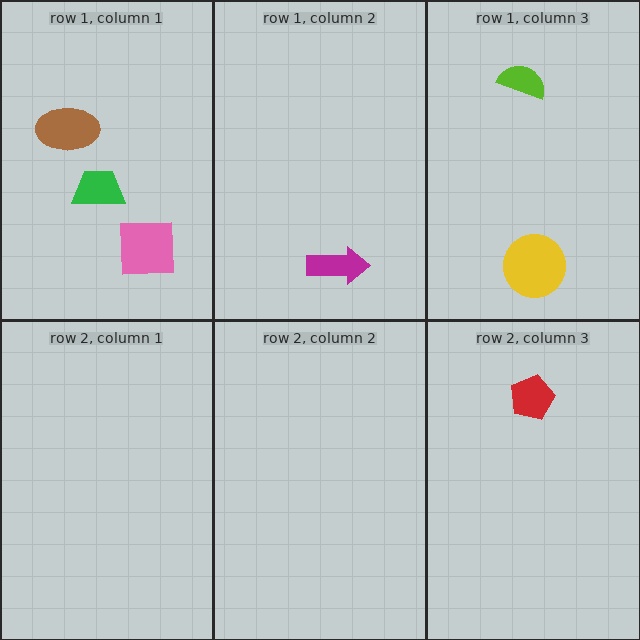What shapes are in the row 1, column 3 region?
The lime semicircle, the yellow circle.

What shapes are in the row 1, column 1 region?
The brown ellipse, the green trapezoid, the pink square.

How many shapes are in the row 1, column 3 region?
2.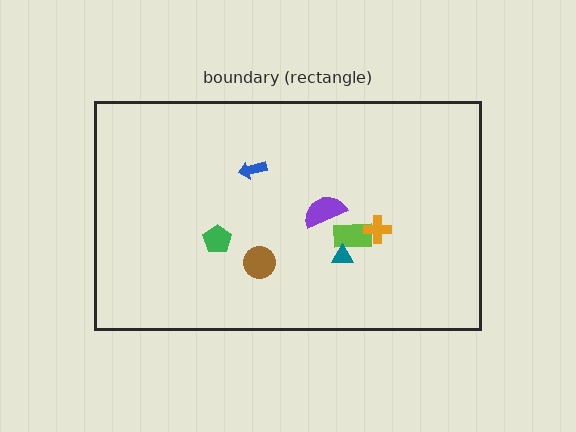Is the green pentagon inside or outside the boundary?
Inside.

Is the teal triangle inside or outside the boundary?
Inside.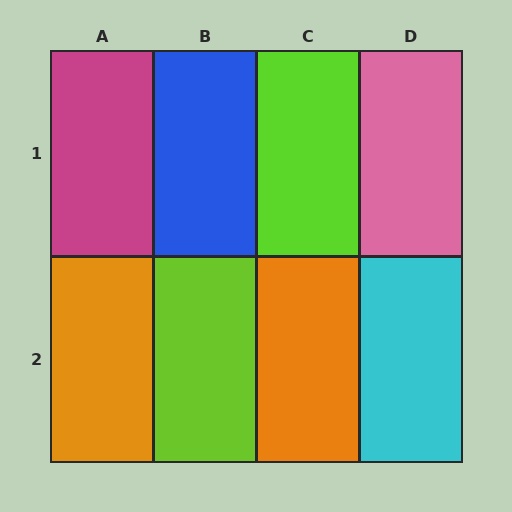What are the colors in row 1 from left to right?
Magenta, blue, lime, pink.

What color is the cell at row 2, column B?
Lime.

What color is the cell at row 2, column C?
Orange.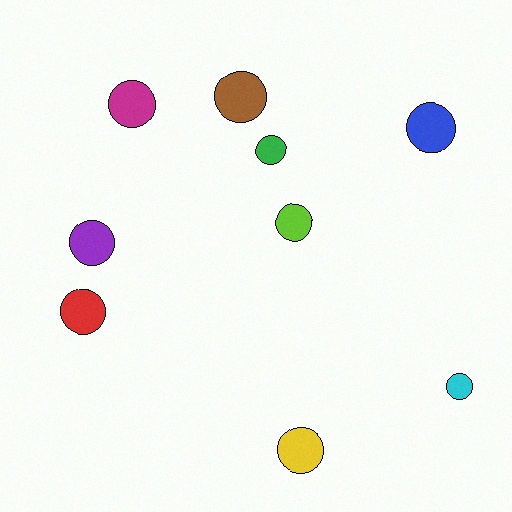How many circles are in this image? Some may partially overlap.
There are 9 circles.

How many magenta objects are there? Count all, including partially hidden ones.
There is 1 magenta object.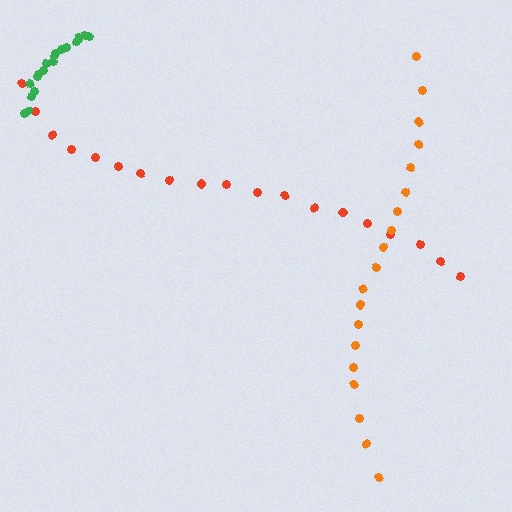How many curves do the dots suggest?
There are 3 distinct paths.